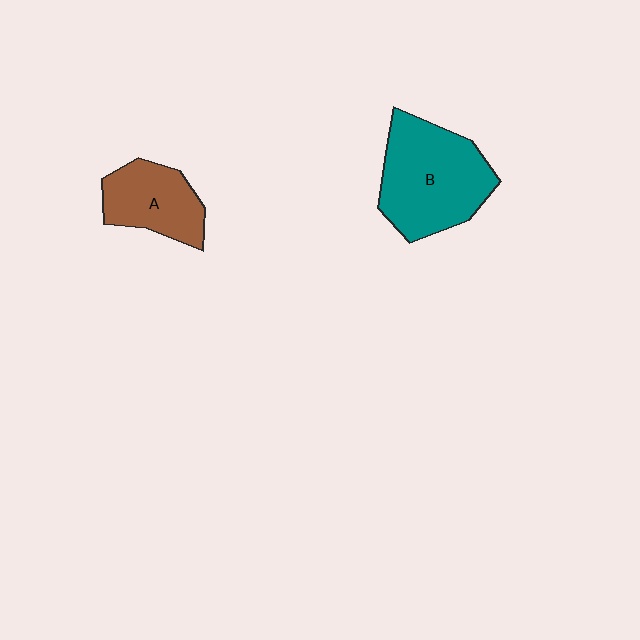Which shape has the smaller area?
Shape A (brown).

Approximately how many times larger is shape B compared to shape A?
Approximately 1.7 times.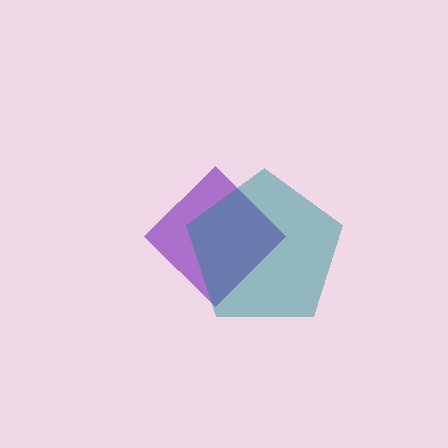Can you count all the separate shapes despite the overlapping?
Yes, there are 2 separate shapes.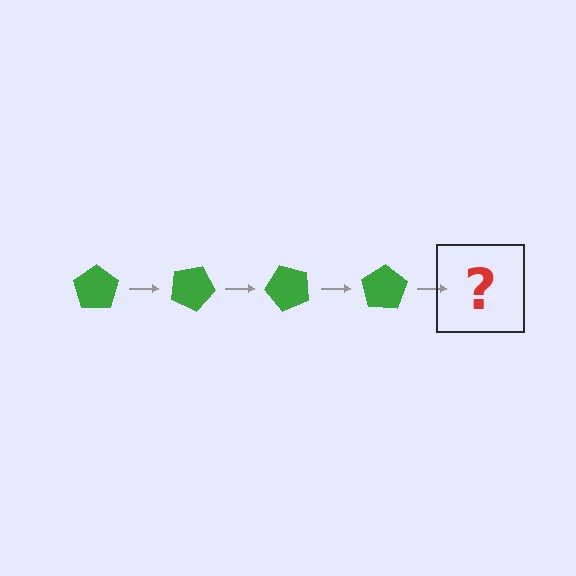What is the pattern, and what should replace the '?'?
The pattern is that the pentagon rotates 25 degrees each step. The '?' should be a green pentagon rotated 100 degrees.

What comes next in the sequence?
The next element should be a green pentagon rotated 100 degrees.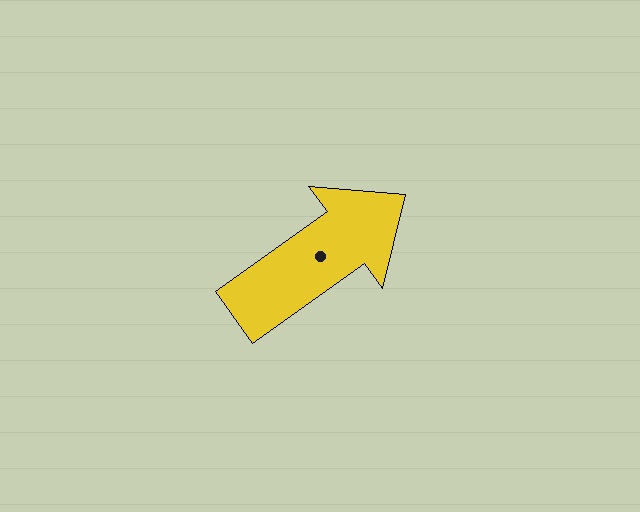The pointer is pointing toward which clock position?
Roughly 2 o'clock.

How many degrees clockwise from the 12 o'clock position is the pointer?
Approximately 54 degrees.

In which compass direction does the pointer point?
Northeast.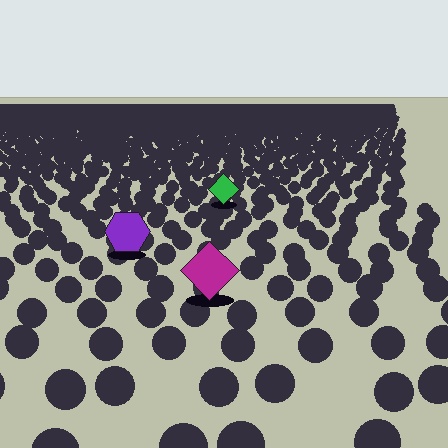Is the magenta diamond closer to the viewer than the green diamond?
Yes. The magenta diamond is closer — you can tell from the texture gradient: the ground texture is coarser near it.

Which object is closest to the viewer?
The magenta diamond is closest. The texture marks near it are larger and more spread out.